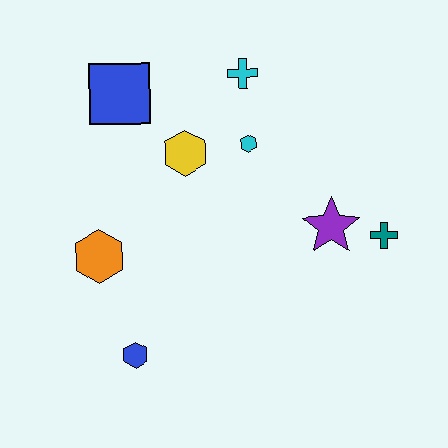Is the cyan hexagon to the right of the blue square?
Yes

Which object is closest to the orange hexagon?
The blue hexagon is closest to the orange hexagon.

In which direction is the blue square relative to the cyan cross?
The blue square is to the left of the cyan cross.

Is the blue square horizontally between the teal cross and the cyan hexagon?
No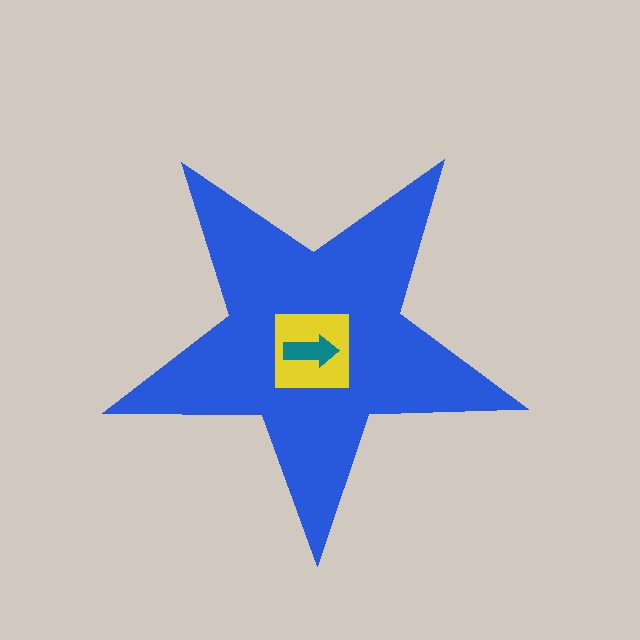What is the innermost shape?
The teal arrow.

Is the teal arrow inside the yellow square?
Yes.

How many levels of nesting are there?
3.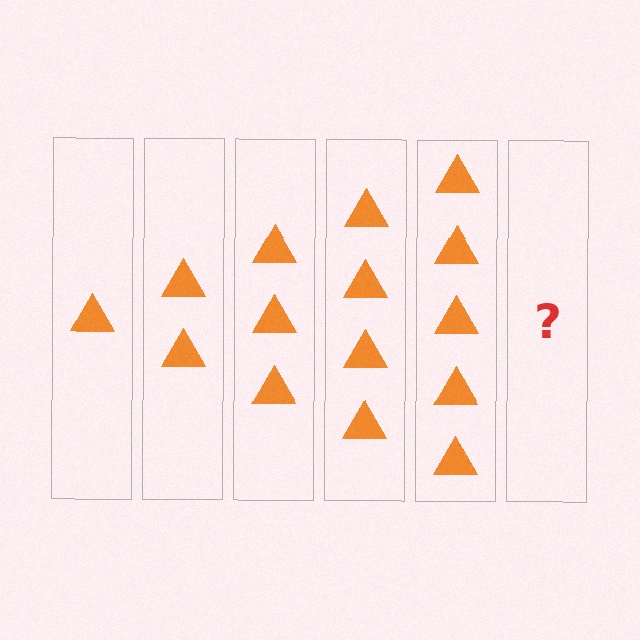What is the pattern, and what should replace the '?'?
The pattern is that each step adds one more triangle. The '?' should be 6 triangles.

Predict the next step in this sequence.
The next step is 6 triangles.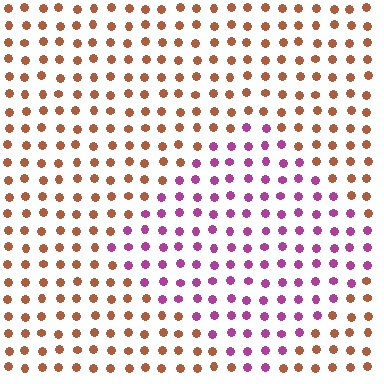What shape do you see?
I see a diamond.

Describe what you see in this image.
The image is filled with small brown elements in a uniform arrangement. A diamond-shaped region is visible where the elements are tinted to a slightly different hue, forming a subtle color boundary.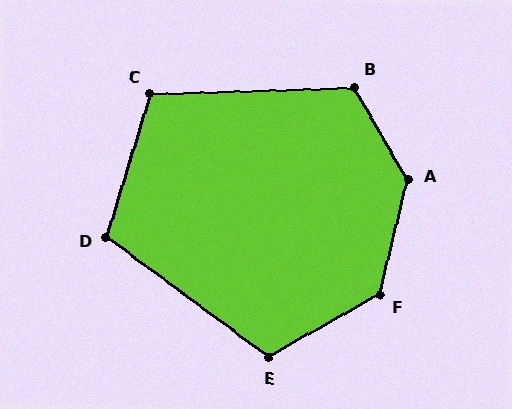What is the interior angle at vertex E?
Approximately 114 degrees (obtuse).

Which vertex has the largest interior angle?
A, at approximately 137 degrees.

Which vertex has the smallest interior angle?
C, at approximately 109 degrees.